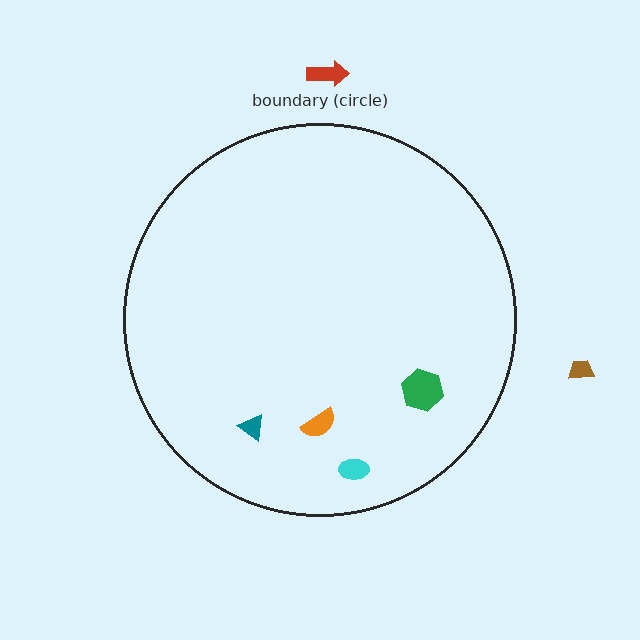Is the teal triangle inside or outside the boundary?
Inside.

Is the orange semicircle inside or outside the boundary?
Inside.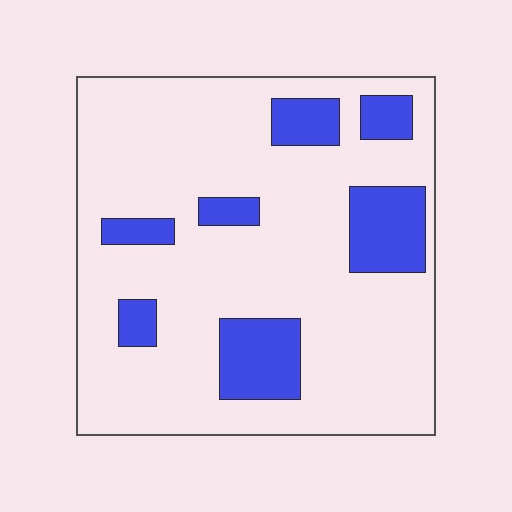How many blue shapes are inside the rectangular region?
7.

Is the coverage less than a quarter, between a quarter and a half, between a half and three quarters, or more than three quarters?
Less than a quarter.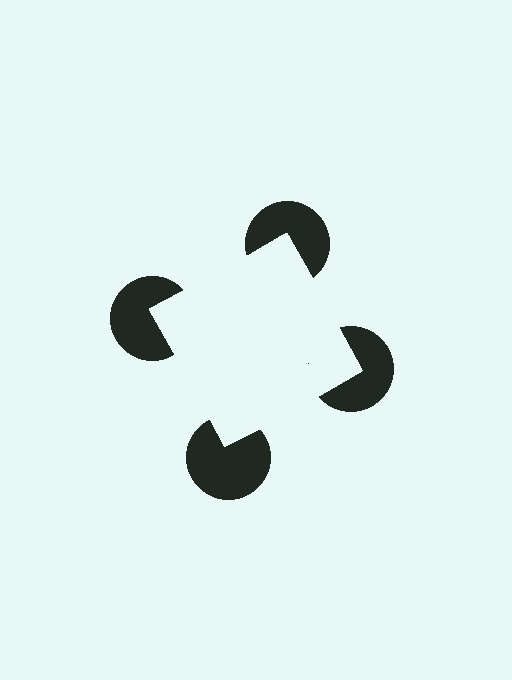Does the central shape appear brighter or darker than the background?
It typically appears slightly brighter than the background, even though no actual brightness change is drawn.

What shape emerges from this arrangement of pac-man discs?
An illusory square — its edges are inferred from the aligned wedge cuts in the pac-man discs, not physically drawn.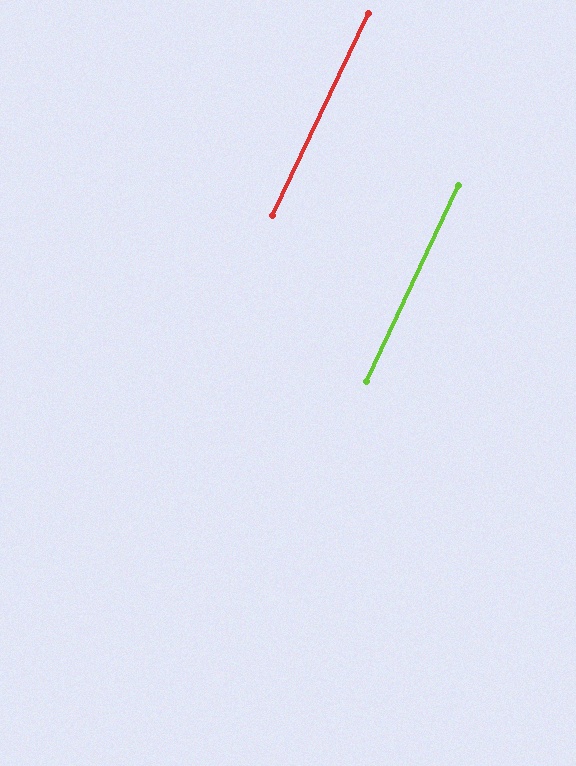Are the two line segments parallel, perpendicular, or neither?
Parallel — their directions differ by only 0.3°.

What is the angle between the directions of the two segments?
Approximately 0 degrees.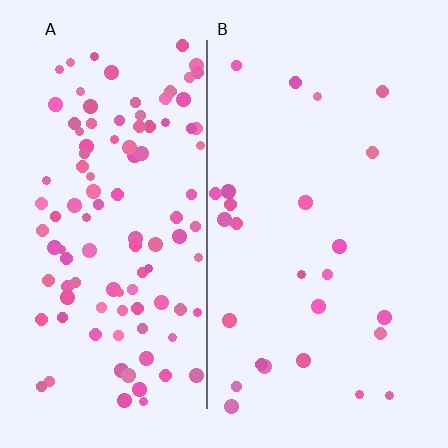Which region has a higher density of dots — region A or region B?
A (the left).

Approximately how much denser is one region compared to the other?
Approximately 4.2× — region A over region B.